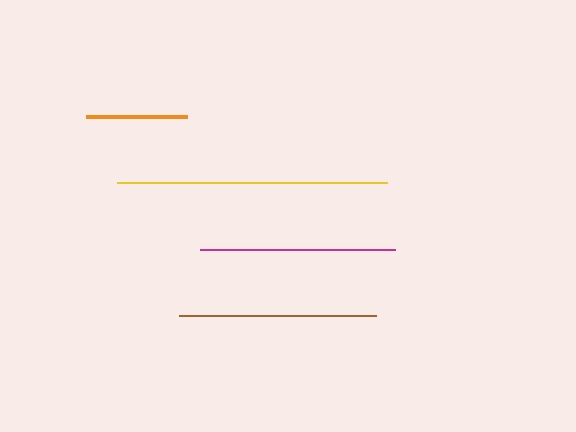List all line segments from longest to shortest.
From longest to shortest: yellow, brown, magenta, orange.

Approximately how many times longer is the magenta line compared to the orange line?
The magenta line is approximately 1.9 times the length of the orange line.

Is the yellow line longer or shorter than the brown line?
The yellow line is longer than the brown line.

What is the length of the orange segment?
The orange segment is approximately 101 pixels long.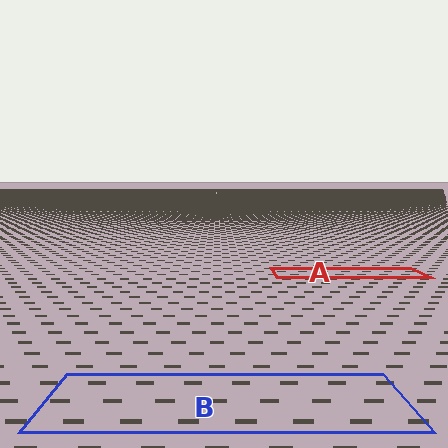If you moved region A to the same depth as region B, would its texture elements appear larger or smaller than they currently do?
They would appear larger. At a closer depth, the same texture elements are projected at a bigger on-screen size.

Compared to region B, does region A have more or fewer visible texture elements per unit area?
Region A has more texture elements per unit area — they are packed more densely because it is farther away.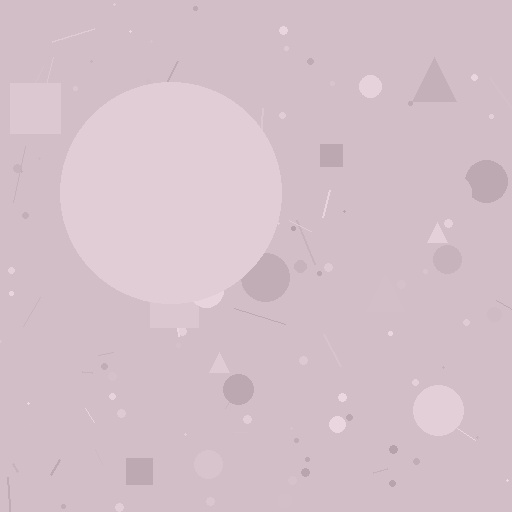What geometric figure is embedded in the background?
A circle is embedded in the background.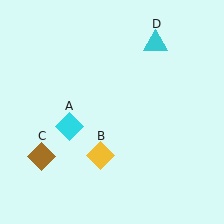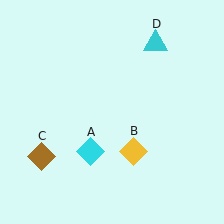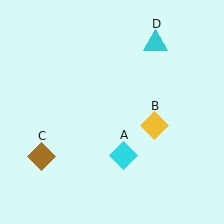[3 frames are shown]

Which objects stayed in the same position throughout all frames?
Brown diamond (object C) and cyan triangle (object D) remained stationary.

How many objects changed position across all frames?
2 objects changed position: cyan diamond (object A), yellow diamond (object B).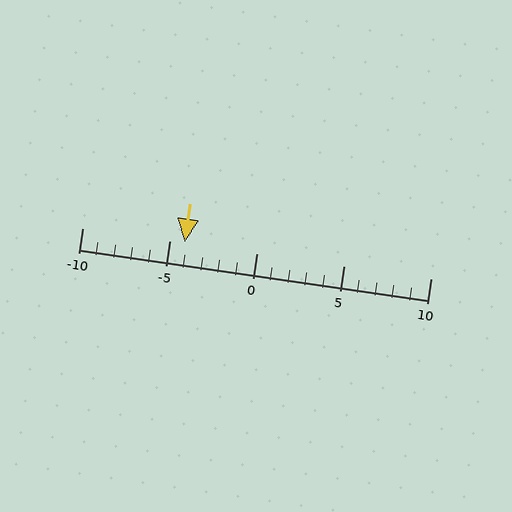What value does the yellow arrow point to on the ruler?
The yellow arrow points to approximately -4.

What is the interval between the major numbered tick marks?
The major tick marks are spaced 5 units apart.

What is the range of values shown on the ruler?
The ruler shows values from -10 to 10.